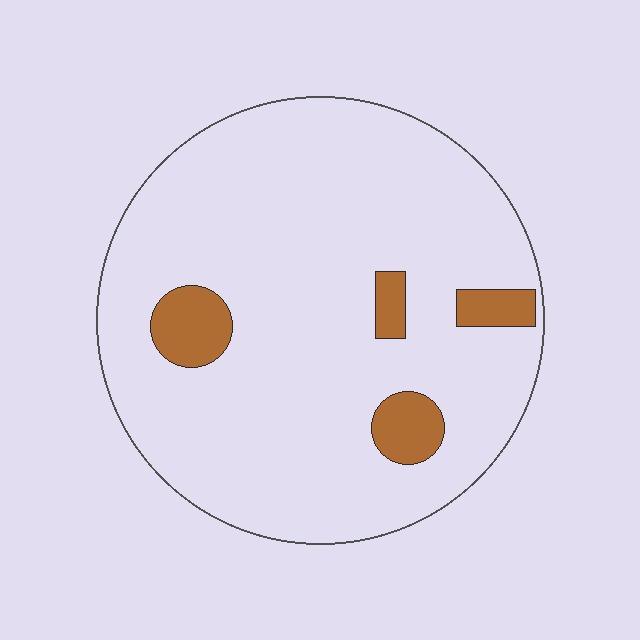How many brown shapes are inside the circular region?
4.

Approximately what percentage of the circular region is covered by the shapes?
Approximately 10%.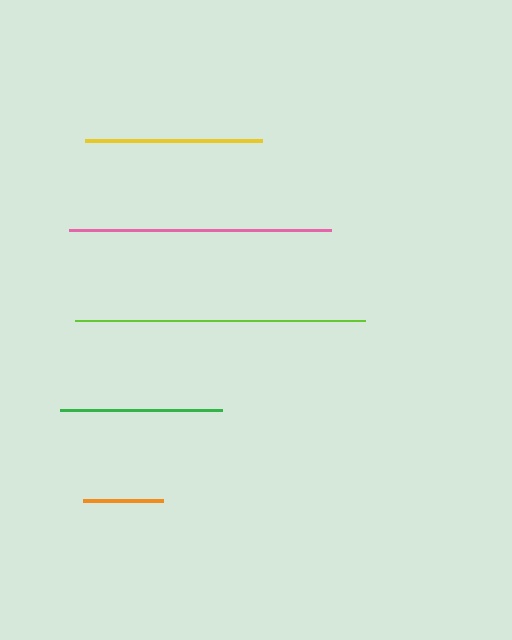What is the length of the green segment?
The green segment is approximately 162 pixels long.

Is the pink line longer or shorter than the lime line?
The lime line is longer than the pink line.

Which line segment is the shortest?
The orange line is the shortest at approximately 80 pixels.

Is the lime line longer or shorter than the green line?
The lime line is longer than the green line.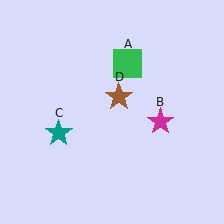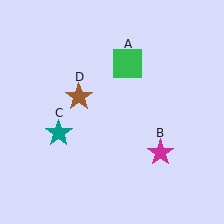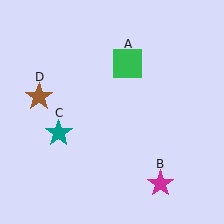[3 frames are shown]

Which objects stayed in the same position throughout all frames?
Green square (object A) and teal star (object C) remained stationary.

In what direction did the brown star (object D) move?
The brown star (object D) moved left.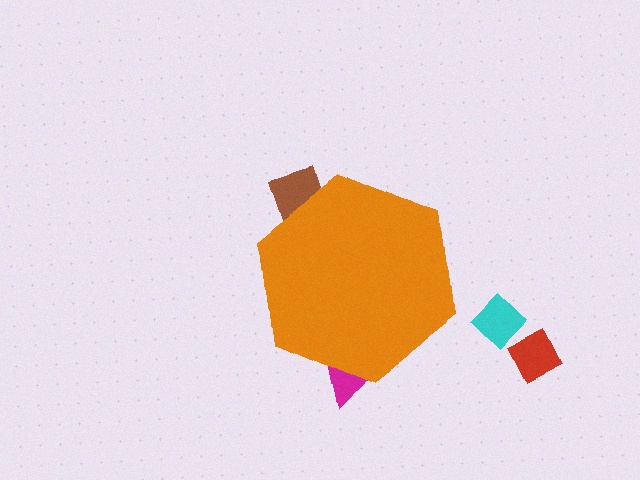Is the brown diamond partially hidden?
Yes, the brown diamond is partially hidden behind the orange hexagon.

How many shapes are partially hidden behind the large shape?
2 shapes are partially hidden.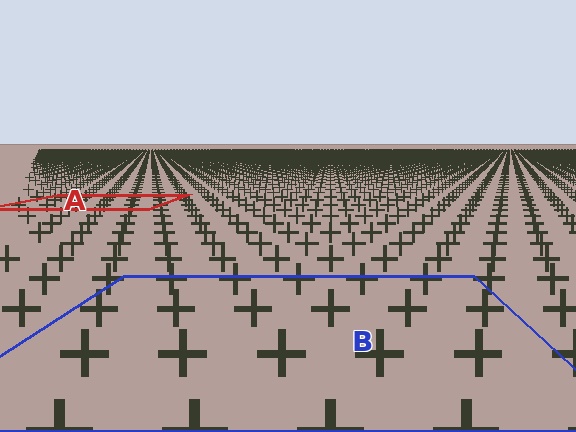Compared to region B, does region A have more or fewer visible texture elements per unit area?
Region A has more texture elements per unit area — they are packed more densely because it is farther away.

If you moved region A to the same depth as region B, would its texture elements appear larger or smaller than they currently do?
They would appear larger. At a closer depth, the same texture elements are projected at a bigger on-screen size.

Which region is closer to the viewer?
Region B is closer. The texture elements there are larger and more spread out.